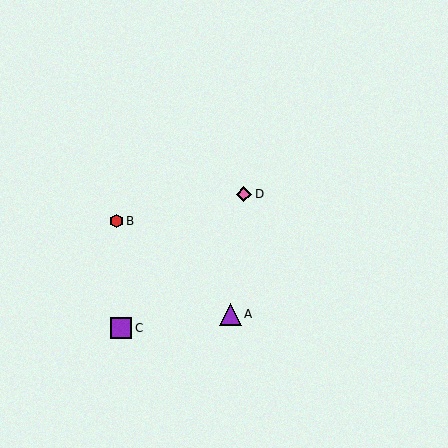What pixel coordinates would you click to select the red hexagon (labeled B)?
Click at (117, 221) to select the red hexagon B.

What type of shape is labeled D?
Shape D is a pink diamond.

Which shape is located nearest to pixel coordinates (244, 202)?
The pink diamond (labeled D) at (244, 194) is nearest to that location.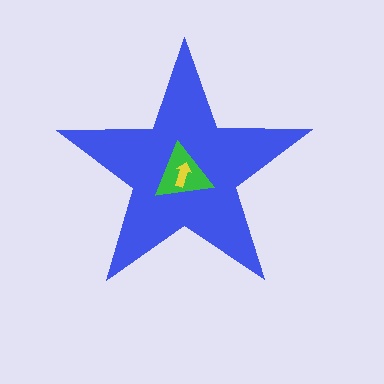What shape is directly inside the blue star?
The green triangle.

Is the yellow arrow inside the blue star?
Yes.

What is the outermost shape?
The blue star.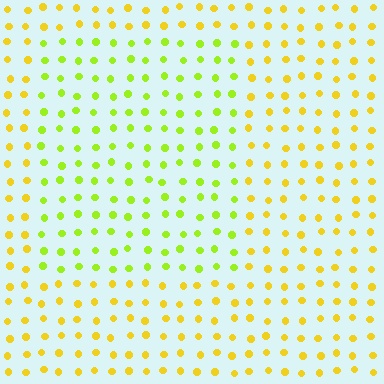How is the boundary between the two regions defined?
The boundary is defined purely by a slight shift in hue (about 34 degrees). Spacing, size, and orientation are identical on both sides.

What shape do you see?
I see a rectangle.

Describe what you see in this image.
The image is filled with small yellow elements in a uniform arrangement. A rectangle-shaped region is visible where the elements are tinted to a slightly different hue, forming a subtle color boundary.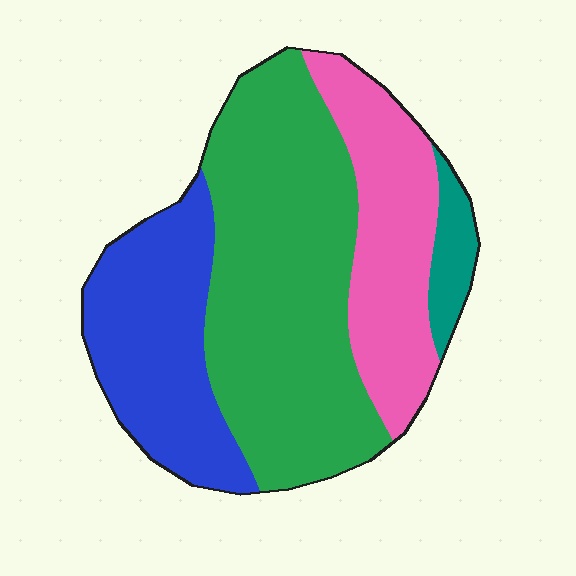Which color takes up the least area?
Teal, at roughly 5%.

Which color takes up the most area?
Green, at roughly 45%.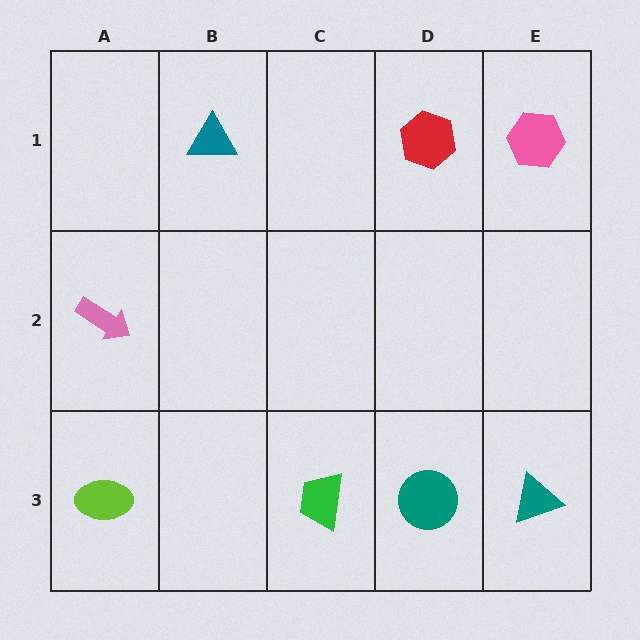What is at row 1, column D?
A red hexagon.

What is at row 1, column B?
A teal triangle.